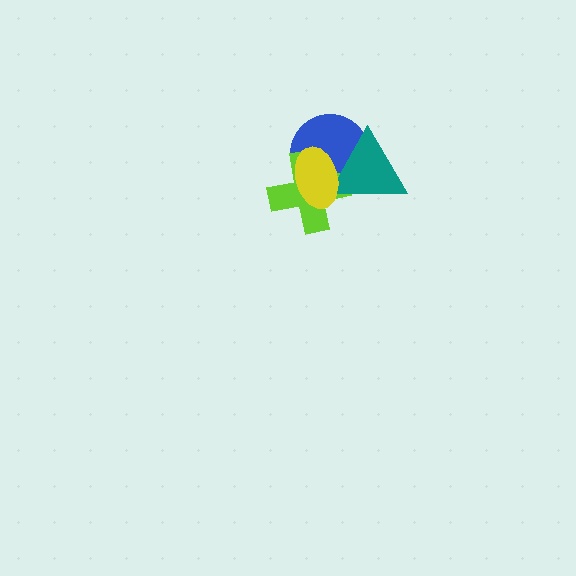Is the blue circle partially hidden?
Yes, it is partially covered by another shape.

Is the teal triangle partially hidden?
Yes, it is partially covered by another shape.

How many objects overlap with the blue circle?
3 objects overlap with the blue circle.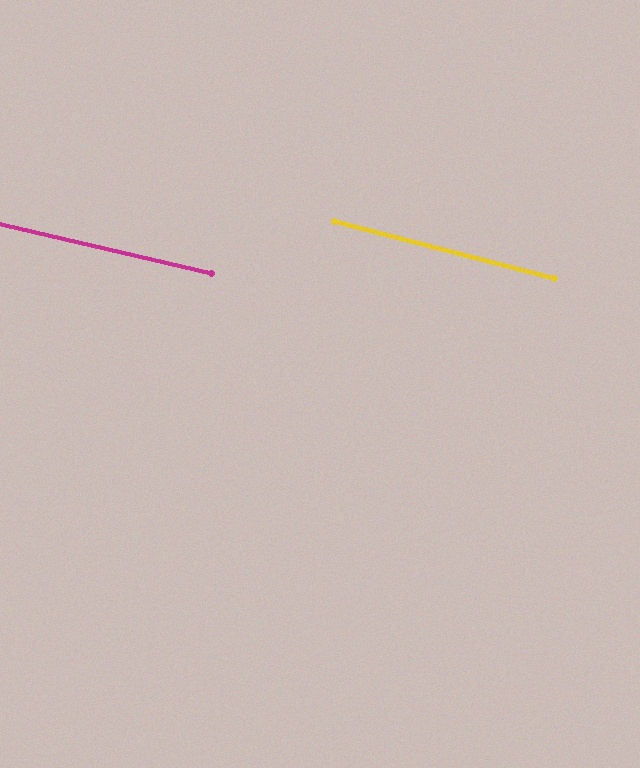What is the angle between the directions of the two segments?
Approximately 1 degree.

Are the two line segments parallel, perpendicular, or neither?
Parallel — their directions differ by only 1.4°.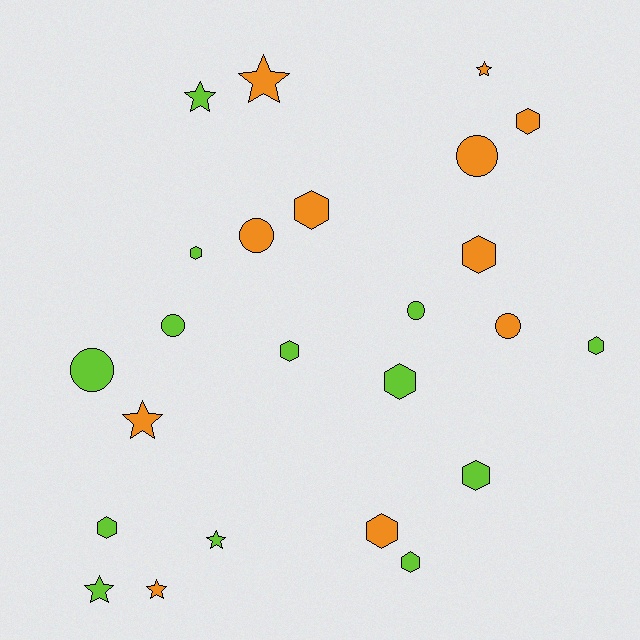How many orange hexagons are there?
There are 4 orange hexagons.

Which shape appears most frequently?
Hexagon, with 11 objects.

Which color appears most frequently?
Lime, with 13 objects.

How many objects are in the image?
There are 24 objects.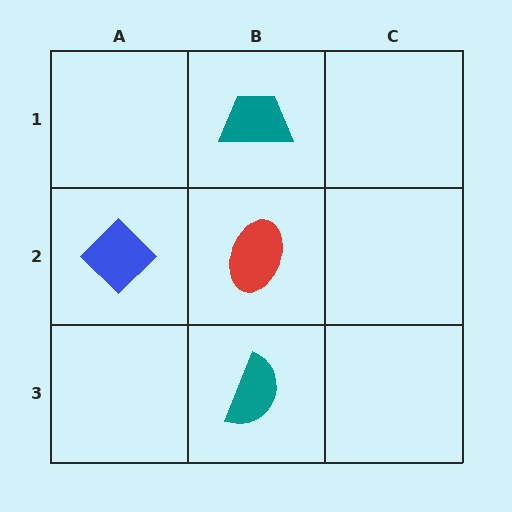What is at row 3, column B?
A teal semicircle.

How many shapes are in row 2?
2 shapes.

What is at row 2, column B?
A red ellipse.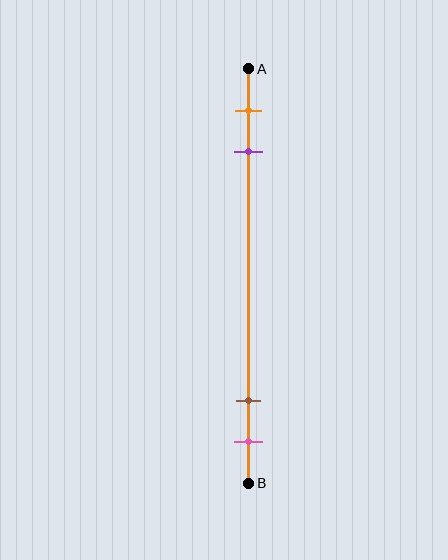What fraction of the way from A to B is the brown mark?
The brown mark is approximately 80% (0.8) of the way from A to B.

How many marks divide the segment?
There are 4 marks dividing the segment.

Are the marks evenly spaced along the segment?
No, the marks are not evenly spaced.